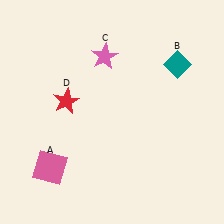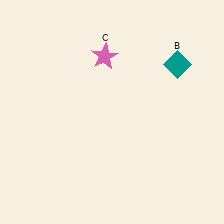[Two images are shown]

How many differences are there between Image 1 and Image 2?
There are 2 differences between the two images.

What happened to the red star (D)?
The red star (D) was removed in Image 2. It was in the top-left area of Image 1.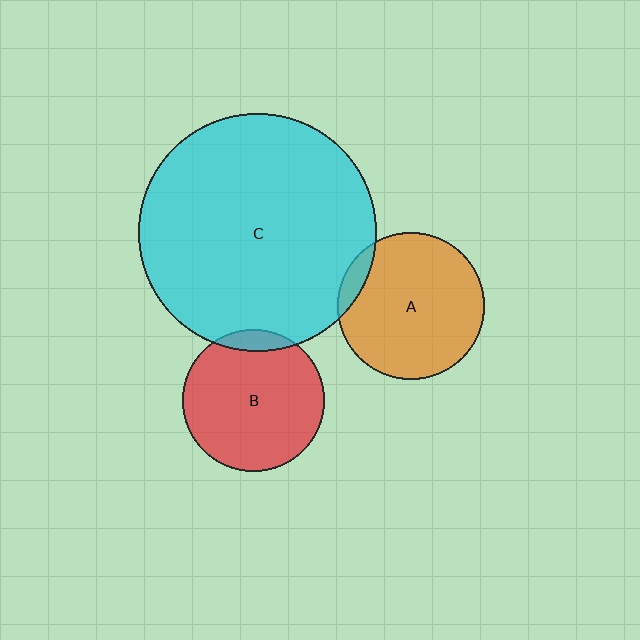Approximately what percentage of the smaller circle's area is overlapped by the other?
Approximately 10%.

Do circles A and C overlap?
Yes.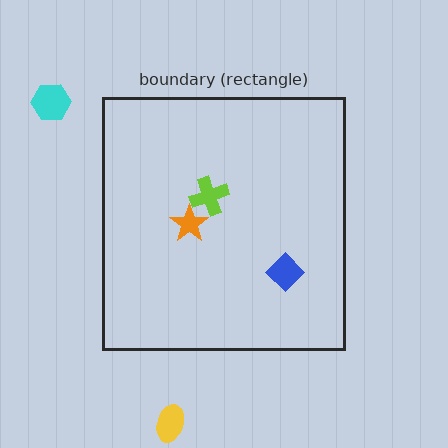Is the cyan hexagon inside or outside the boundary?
Outside.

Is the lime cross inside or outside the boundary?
Inside.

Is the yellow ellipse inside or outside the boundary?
Outside.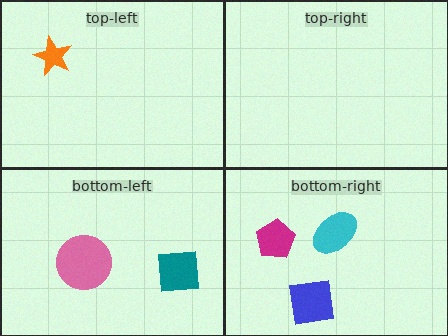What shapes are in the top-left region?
The orange star.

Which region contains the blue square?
The bottom-right region.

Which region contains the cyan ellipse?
The bottom-right region.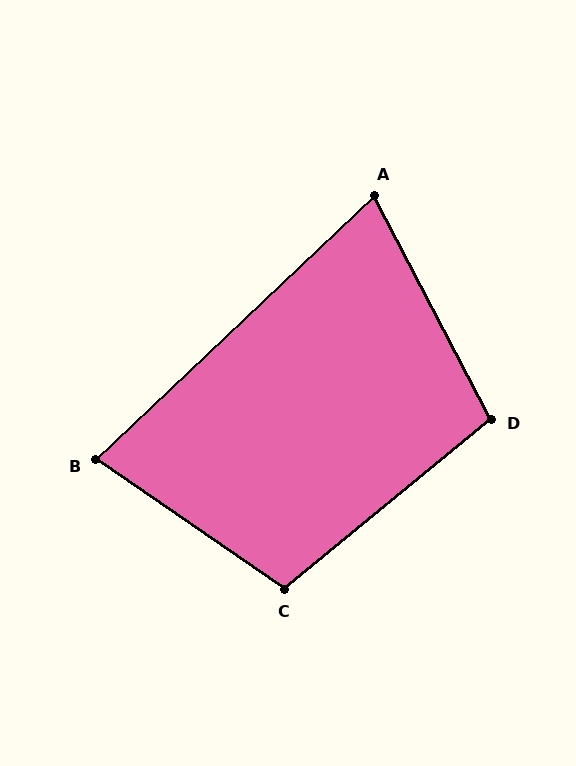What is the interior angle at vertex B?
Approximately 78 degrees (acute).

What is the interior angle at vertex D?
Approximately 102 degrees (obtuse).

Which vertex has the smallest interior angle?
A, at approximately 74 degrees.